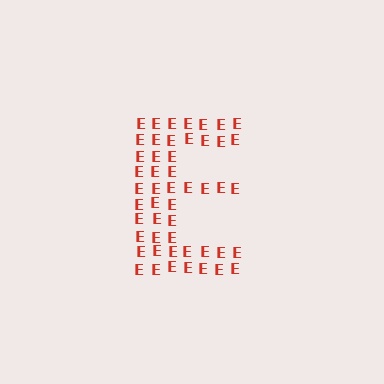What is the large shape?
The large shape is the letter E.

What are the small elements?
The small elements are letter E's.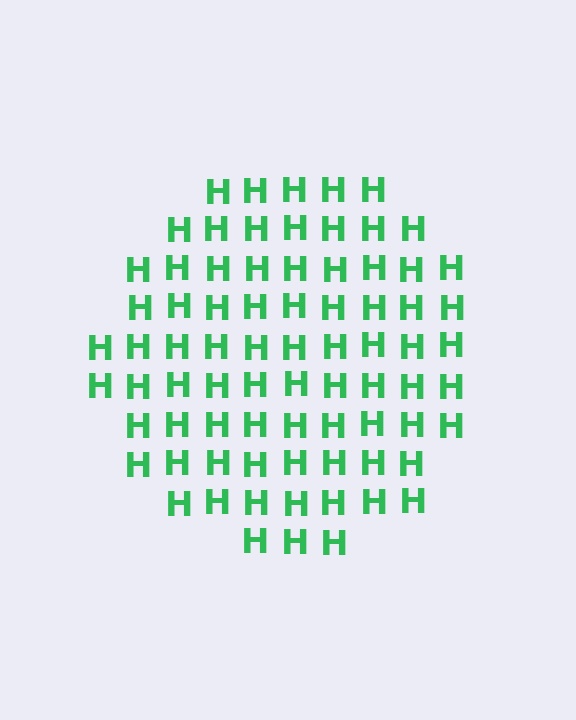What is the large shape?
The large shape is a circle.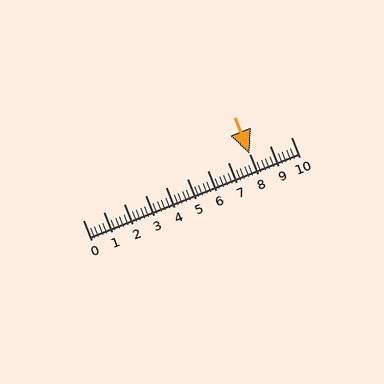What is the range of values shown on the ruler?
The ruler shows values from 0 to 10.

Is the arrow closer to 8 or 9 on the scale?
The arrow is closer to 8.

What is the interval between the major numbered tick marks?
The major tick marks are spaced 1 units apart.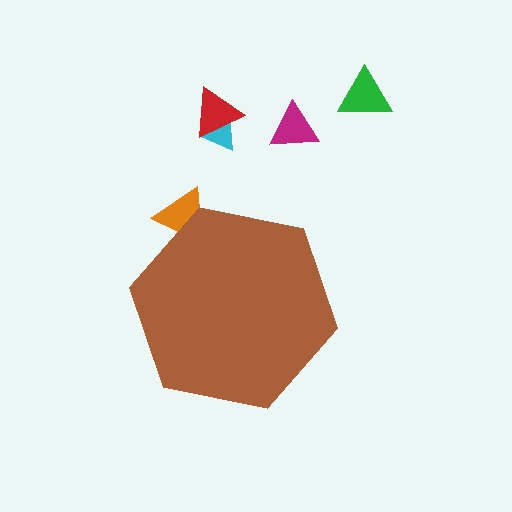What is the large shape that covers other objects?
A brown hexagon.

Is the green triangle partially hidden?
No, the green triangle is fully visible.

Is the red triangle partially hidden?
No, the red triangle is fully visible.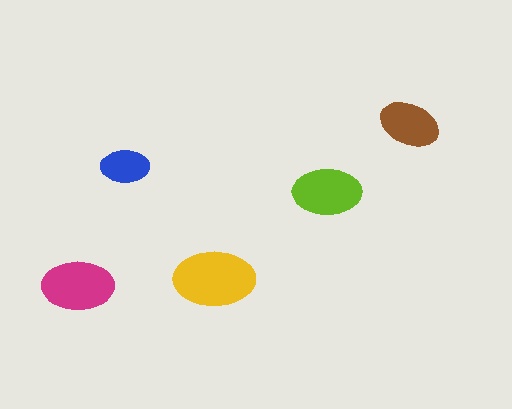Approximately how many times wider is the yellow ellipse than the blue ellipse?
About 1.5 times wider.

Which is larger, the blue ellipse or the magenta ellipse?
The magenta one.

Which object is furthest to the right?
The brown ellipse is rightmost.